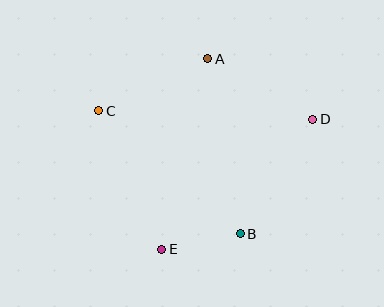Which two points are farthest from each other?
Points C and D are farthest from each other.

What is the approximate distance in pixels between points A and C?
The distance between A and C is approximately 121 pixels.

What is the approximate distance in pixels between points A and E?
The distance between A and E is approximately 196 pixels.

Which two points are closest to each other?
Points B and E are closest to each other.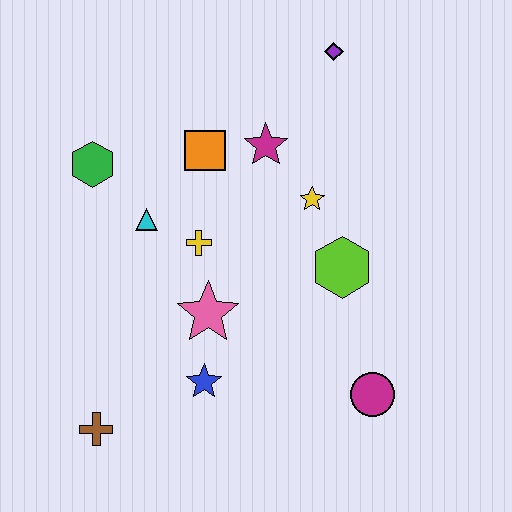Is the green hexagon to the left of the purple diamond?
Yes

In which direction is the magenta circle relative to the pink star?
The magenta circle is to the right of the pink star.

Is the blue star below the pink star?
Yes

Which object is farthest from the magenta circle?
The green hexagon is farthest from the magenta circle.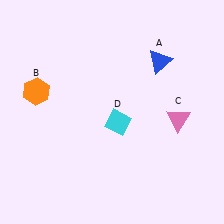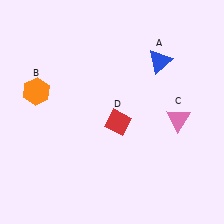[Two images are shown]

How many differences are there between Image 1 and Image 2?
There is 1 difference between the two images.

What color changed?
The diamond (D) changed from cyan in Image 1 to red in Image 2.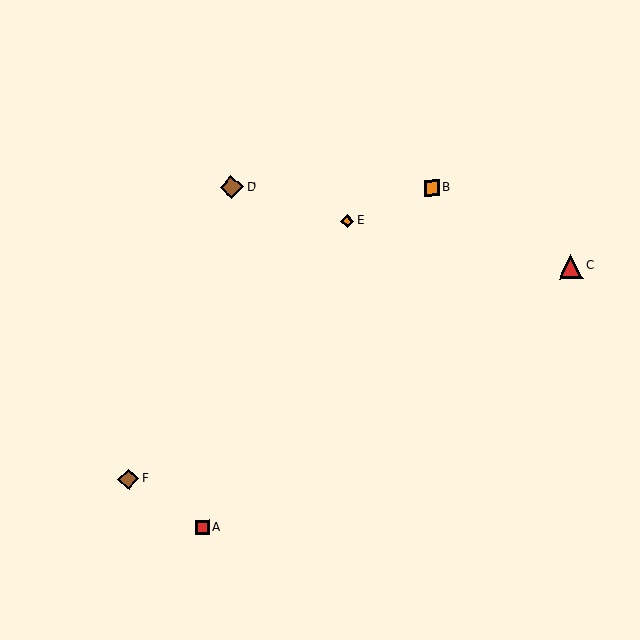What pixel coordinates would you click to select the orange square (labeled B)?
Click at (432, 188) to select the orange square B.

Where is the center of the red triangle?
The center of the red triangle is at (571, 266).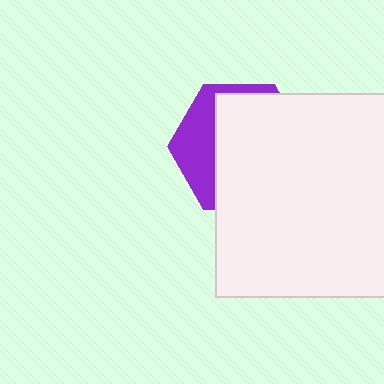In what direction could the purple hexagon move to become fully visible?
The purple hexagon could move left. That would shift it out from behind the white rectangle entirely.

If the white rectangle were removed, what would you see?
You would see the complete purple hexagon.